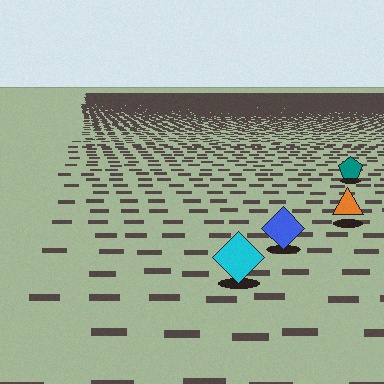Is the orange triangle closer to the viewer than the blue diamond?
No. The blue diamond is closer — you can tell from the texture gradient: the ground texture is coarser near it.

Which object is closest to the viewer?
The cyan diamond is closest. The texture marks near it are larger and more spread out.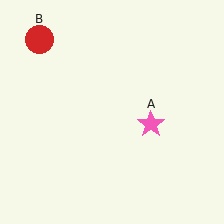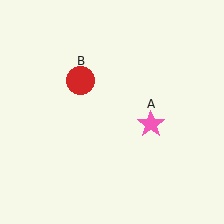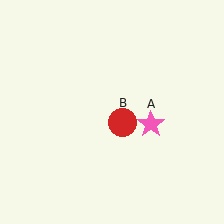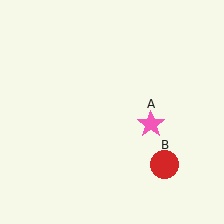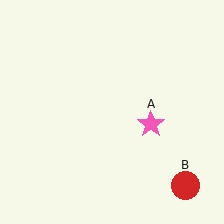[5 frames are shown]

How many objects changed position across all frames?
1 object changed position: red circle (object B).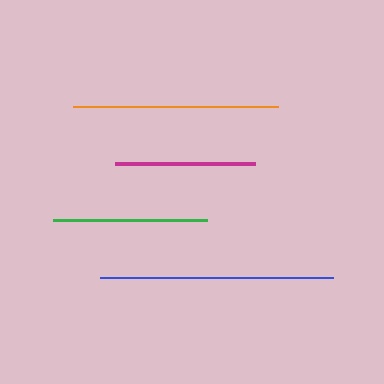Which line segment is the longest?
The blue line is the longest at approximately 233 pixels.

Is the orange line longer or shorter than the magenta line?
The orange line is longer than the magenta line.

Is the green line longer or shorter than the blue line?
The blue line is longer than the green line.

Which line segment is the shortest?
The magenta line is the shortest at approximately 140 pixels.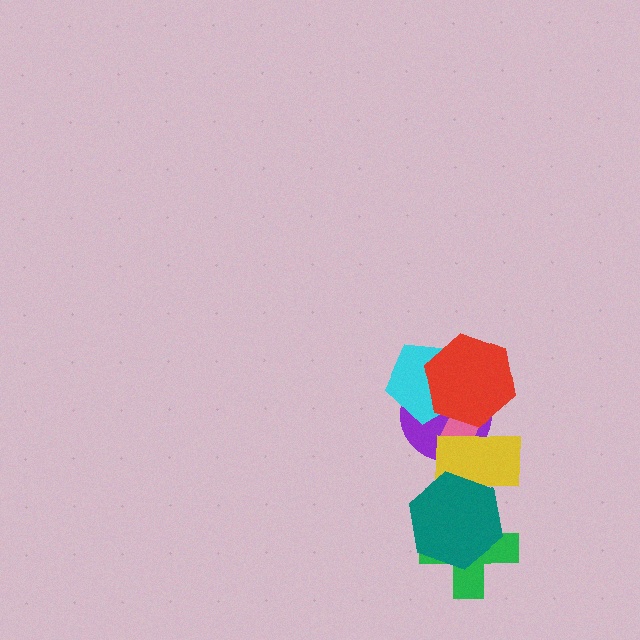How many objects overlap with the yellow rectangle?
3 objects overlap with the yellow rectangle.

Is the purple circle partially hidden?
Yes, it is partially covered by another shape.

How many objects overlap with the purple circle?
4 objects overlap with the purple circle.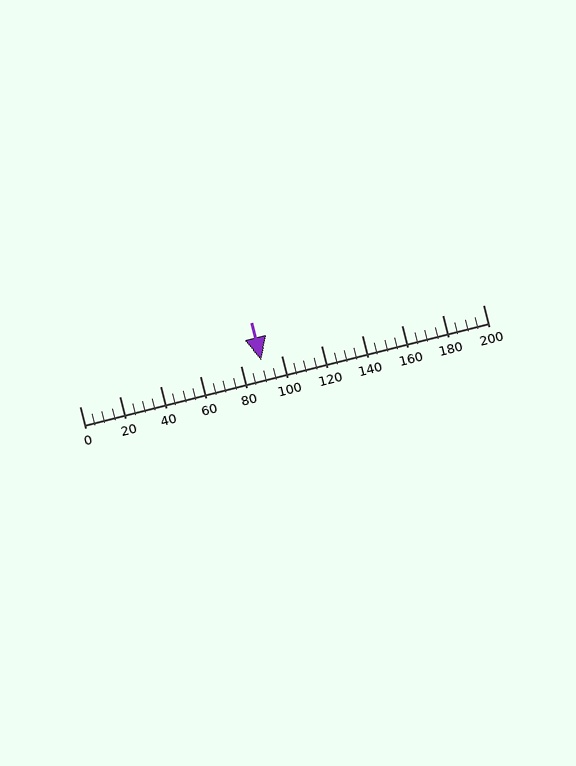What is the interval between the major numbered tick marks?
The major tick marks are spaced 20 units apart.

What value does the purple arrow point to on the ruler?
The purple arrow points to approximately 90.